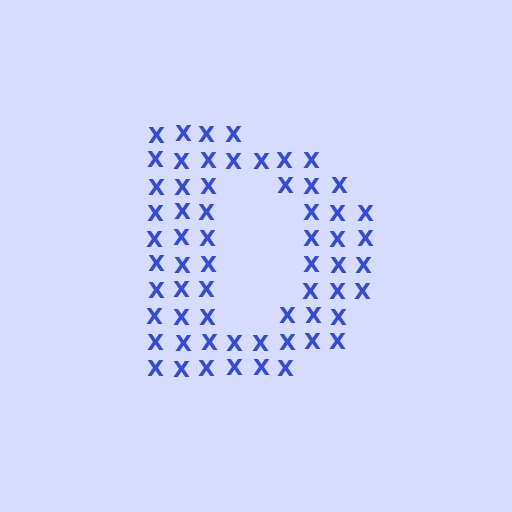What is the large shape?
The large shape is the letter D.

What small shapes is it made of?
It is made of small letter X's.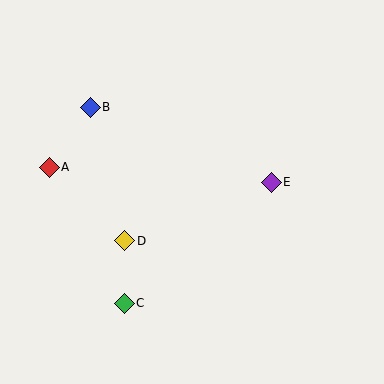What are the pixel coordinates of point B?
Point B is at (90, 107).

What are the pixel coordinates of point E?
Point E is at (271, 182).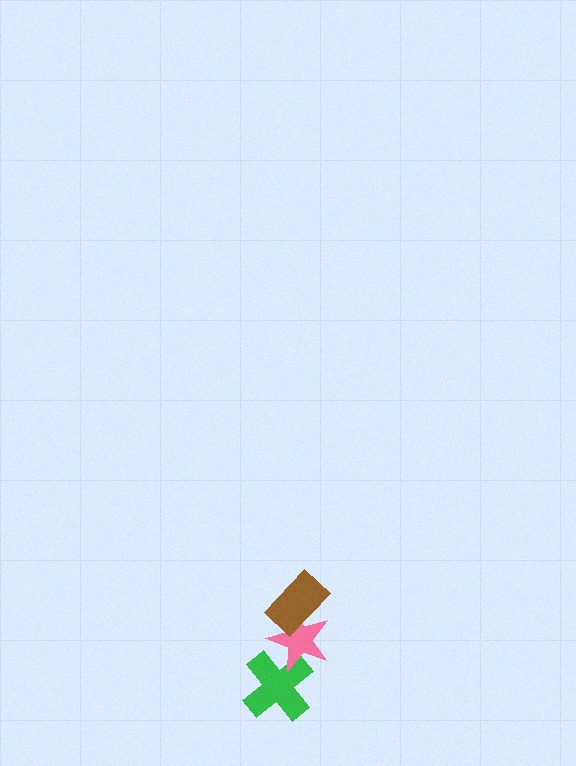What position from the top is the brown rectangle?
The brown rectangle is 1st from the top.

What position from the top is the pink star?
The pink star is 2nd from the top.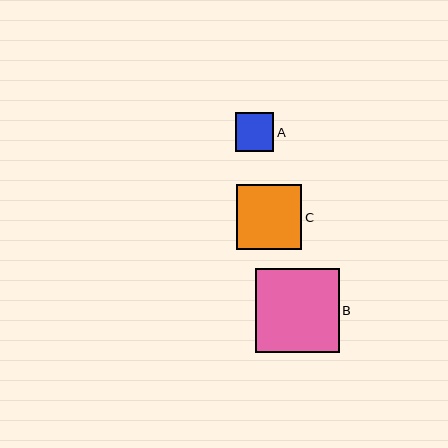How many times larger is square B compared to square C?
Square B is approximately 1.3 times the size of square C.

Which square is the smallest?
Square A is the smallest with a size of approximately 38 pixels.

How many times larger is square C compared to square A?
Square C is approximately 1.7 times the size of square A.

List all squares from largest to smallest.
From largest to smallest: B, C, A.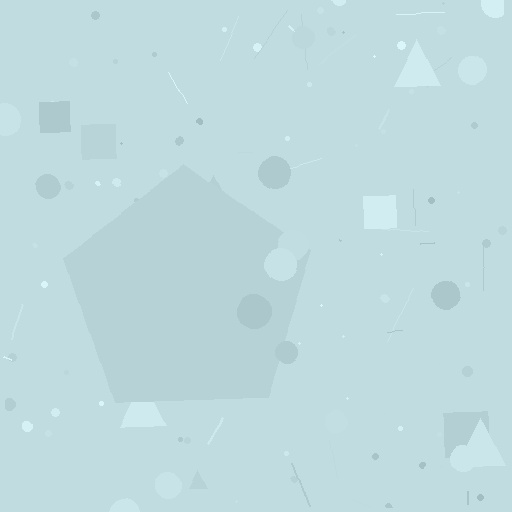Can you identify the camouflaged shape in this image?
The camouflaged shape is a pentagon.